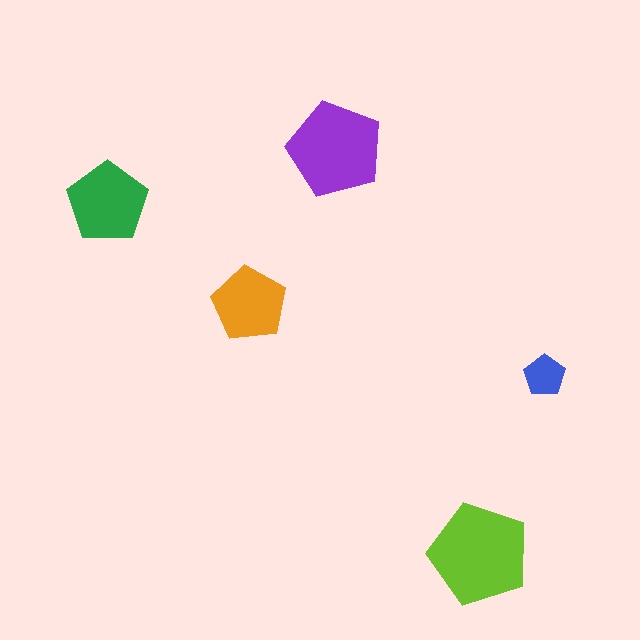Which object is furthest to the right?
The blue pentagon is rightmost.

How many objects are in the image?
There are 5 objects in the image.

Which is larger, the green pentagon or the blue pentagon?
The green one.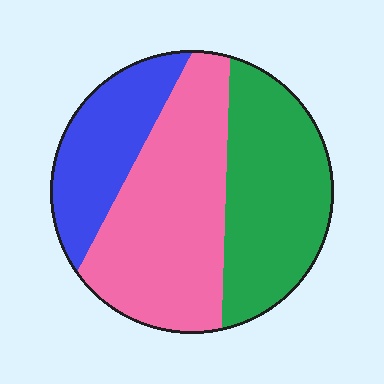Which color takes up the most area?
Pink, at roughly 45%.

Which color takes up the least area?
Blue, at roughly 20%.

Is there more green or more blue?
Green.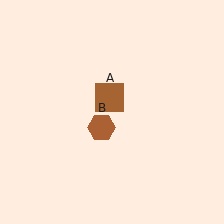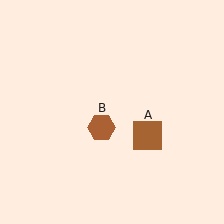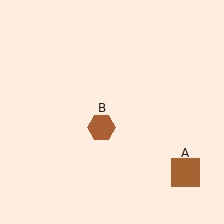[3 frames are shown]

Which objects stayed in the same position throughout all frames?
Brown hexagon (object B) remained stationary.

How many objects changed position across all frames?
1 object changed position: brown square (object A).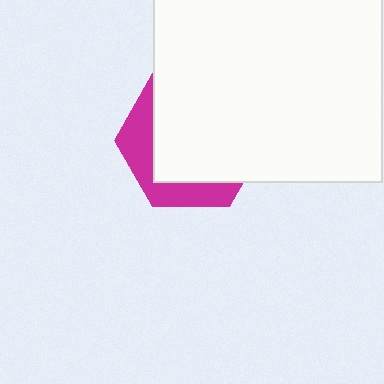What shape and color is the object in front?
The object in front is a white square.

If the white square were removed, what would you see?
You would see the complete magenta hexagon.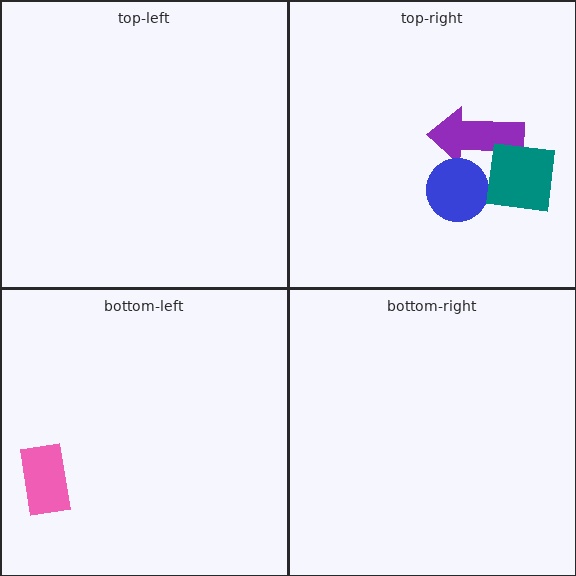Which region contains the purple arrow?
The top-right region.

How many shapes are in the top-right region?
3.